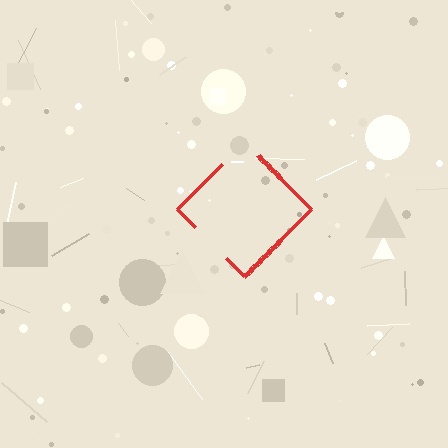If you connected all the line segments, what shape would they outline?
They would outline a diamond.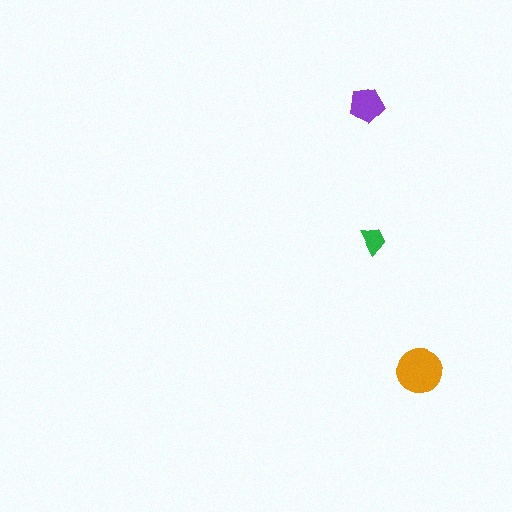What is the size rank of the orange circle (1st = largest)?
1st.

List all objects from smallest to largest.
The green trapezoid, the purple pentagon, the orange circle.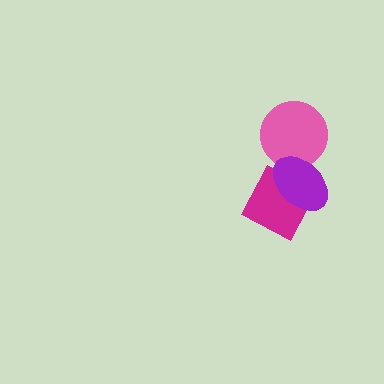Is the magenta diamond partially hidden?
Yes, it is partially covered by another shape.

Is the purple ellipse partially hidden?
No, no other shape covers it.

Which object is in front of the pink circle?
The purple ellipse is in front of the pink circle.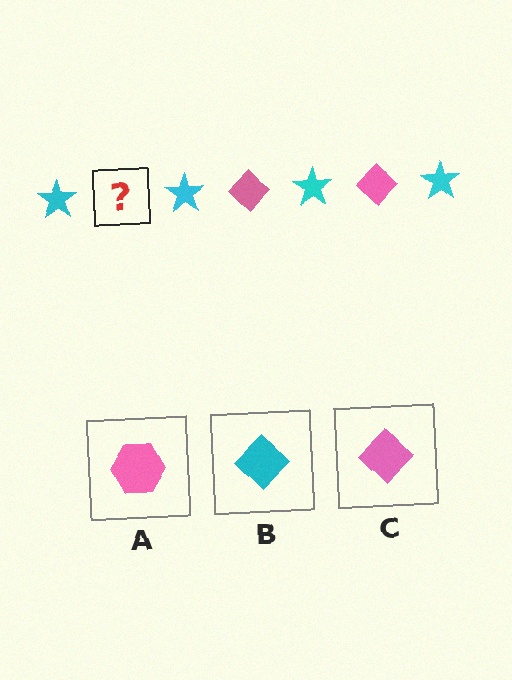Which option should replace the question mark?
Option C.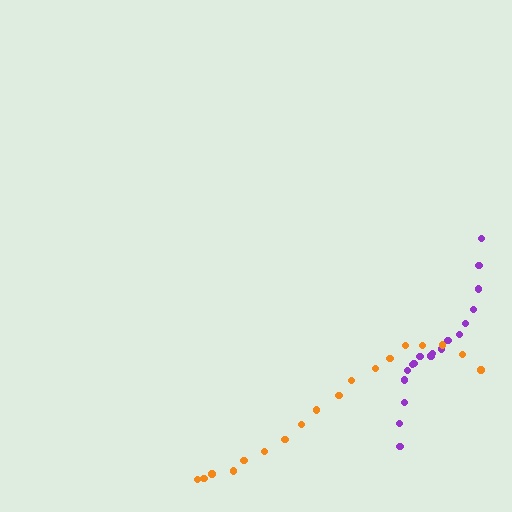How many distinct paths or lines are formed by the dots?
There are 2 distinct paths.